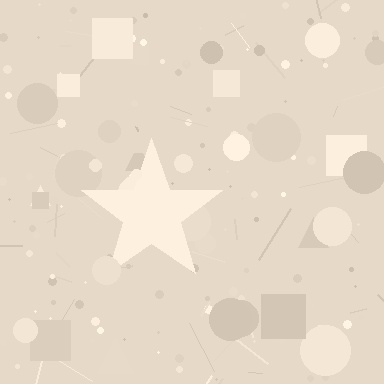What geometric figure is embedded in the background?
A star is embedded in the background.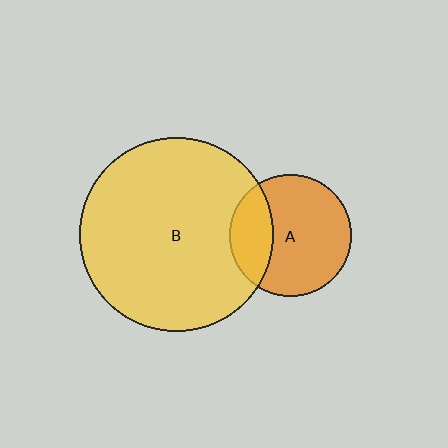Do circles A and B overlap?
Yes.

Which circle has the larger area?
Circle B (yellow).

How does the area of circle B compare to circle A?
Approximately 2.5 times.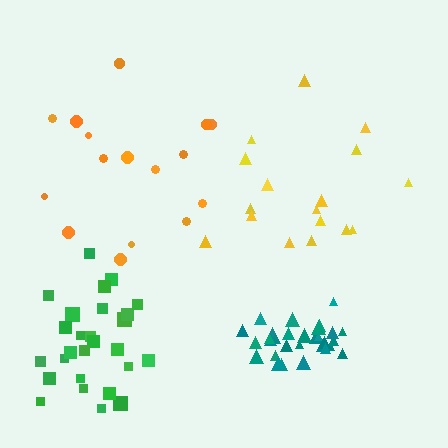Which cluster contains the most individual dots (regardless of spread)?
Teal (30).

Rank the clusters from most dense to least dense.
teal, green, yellow, orange.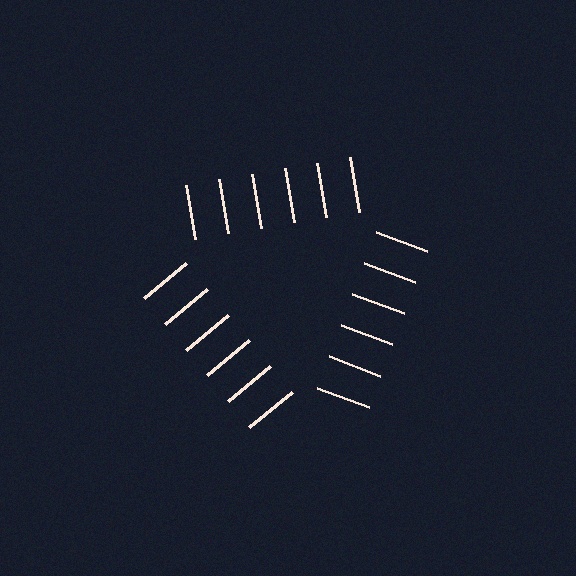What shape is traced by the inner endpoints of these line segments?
An illusory triangle — the line segments terminate on its edges but no continuous stroke is drawn.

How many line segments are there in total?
18 — 6 along each of the 3 edges.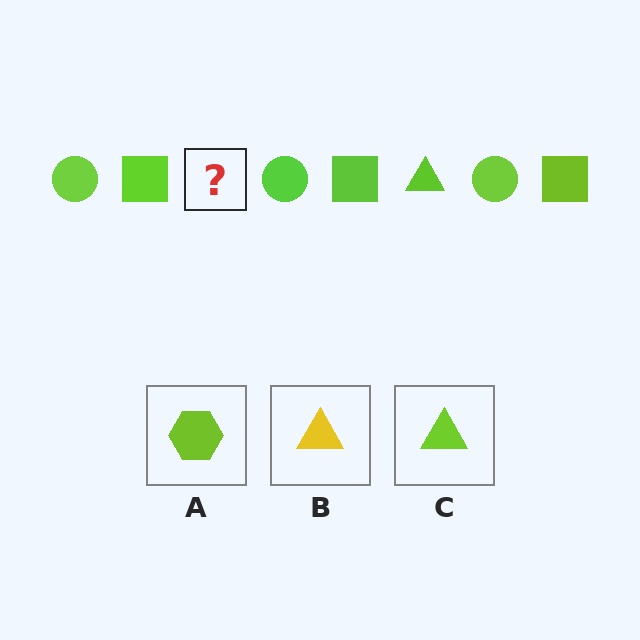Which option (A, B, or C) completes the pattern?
C.